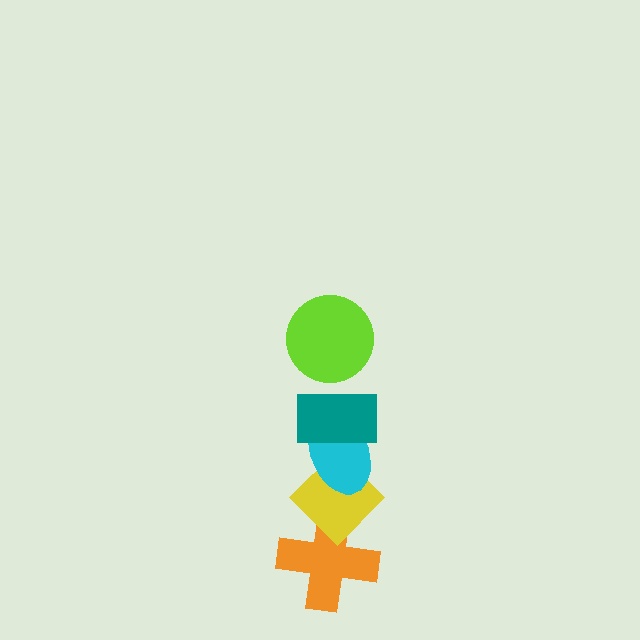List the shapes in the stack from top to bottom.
From top to bottom: the lime circle, the teal rectangle, the cyan ellipse, the yellow diamond, the orange cross.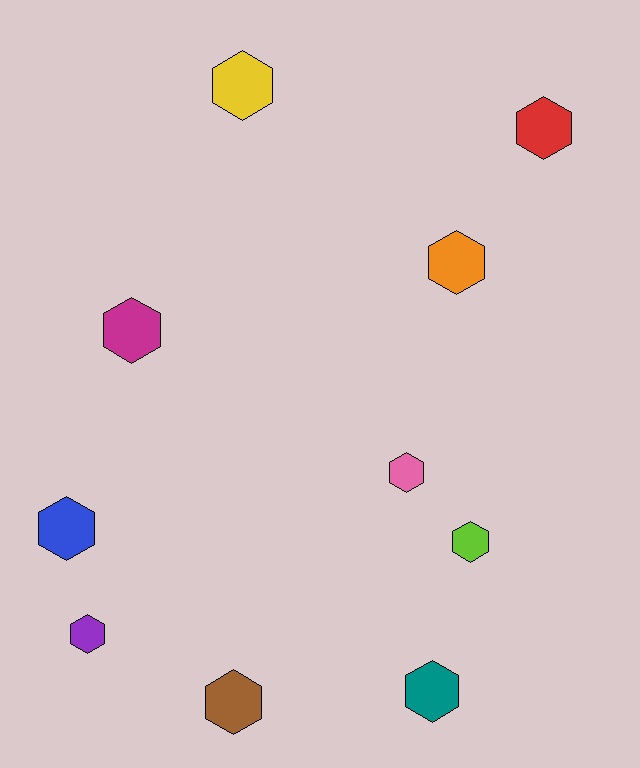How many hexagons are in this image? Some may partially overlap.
There are 10 hexagons.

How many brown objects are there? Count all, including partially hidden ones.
There is 1 brown object.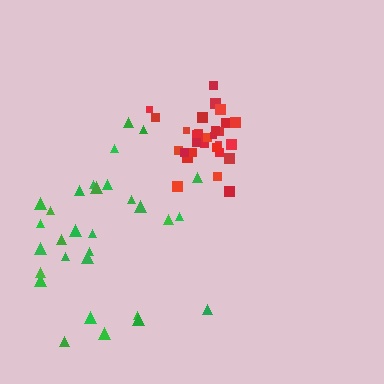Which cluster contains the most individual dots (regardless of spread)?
Red (30).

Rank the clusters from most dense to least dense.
red, green.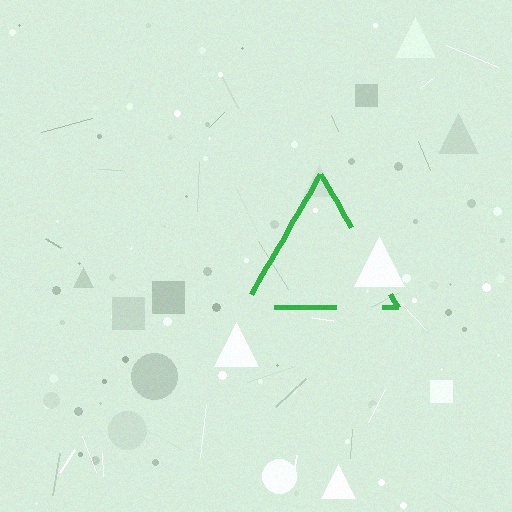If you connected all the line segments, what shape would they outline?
They would outline a triangle.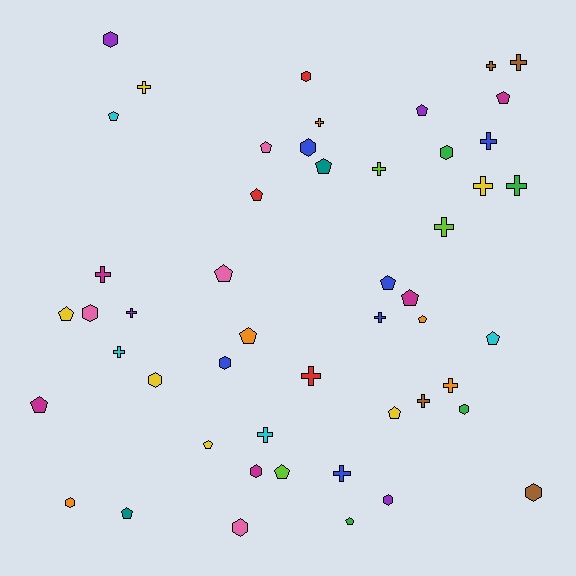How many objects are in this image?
There are 50 objects.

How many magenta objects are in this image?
There are 5 magenta objects.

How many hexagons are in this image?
There are 13 hexagons.